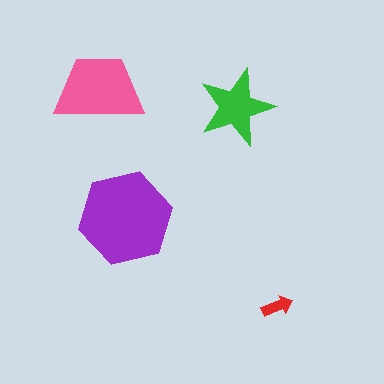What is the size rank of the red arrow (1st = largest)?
4th.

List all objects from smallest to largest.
The red arrow, the green star, the pink trapezoid, the purple hexagon.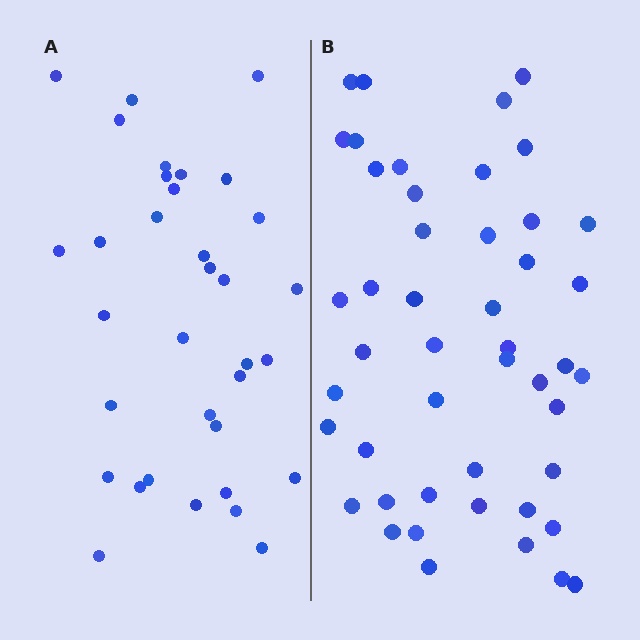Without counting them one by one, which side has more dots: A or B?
Region B (the right region) has more dots.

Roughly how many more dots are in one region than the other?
Region B has approximately 15 more dots than region A.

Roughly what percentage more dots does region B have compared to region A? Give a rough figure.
About 40% more.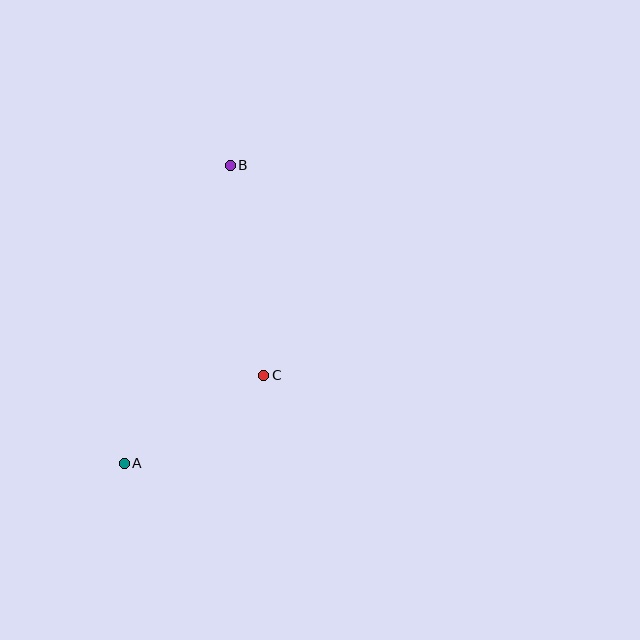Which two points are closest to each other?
Points A and C are closest to each other.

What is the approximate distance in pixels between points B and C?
The distance between B and C is approximately 213 pixels.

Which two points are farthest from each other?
Points A and B are farthest from each other.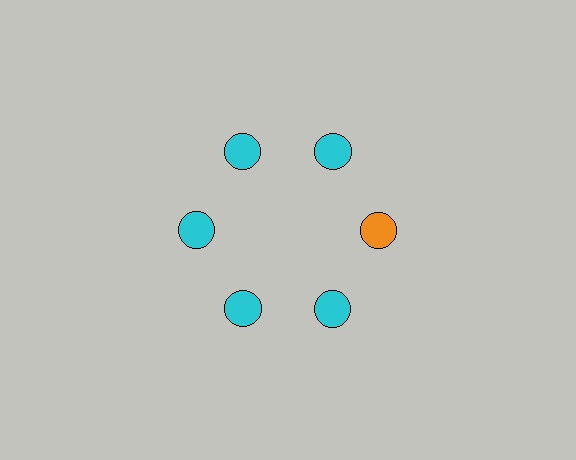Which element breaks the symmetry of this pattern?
The orange circle at roughly the 3 o'clock position breaks the symmetry. All other shapes are cyan circles.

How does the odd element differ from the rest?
It has a different color: orange instead of cyan.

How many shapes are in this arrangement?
There are 6 shapes arranged in a ring pattern.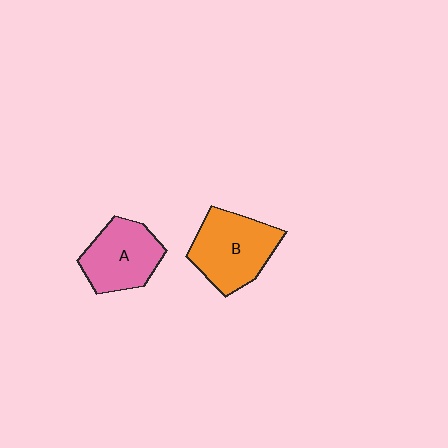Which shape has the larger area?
Shape B (orange).